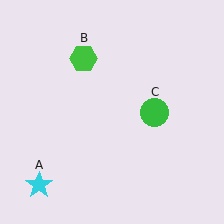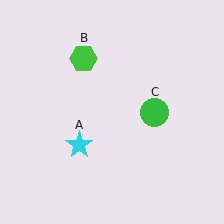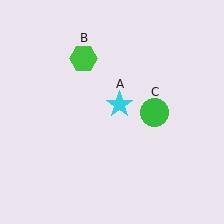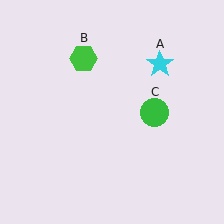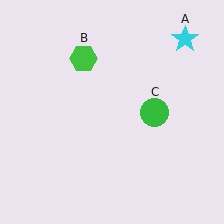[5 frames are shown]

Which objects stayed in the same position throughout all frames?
Green hexagon (object B) and green circle (object C) remained stationary.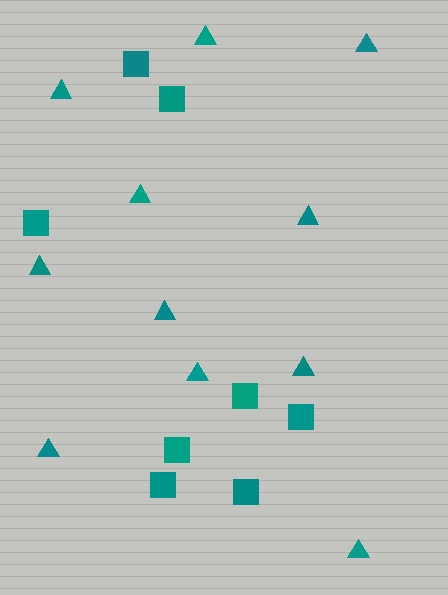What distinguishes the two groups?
There are 2 groups: one group of squares (8) and one group of triangles (11).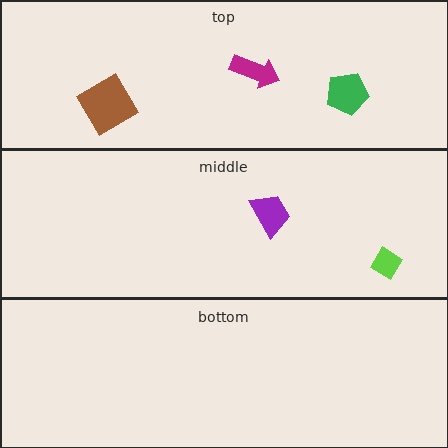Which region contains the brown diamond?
The top region.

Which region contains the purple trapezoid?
The middle region.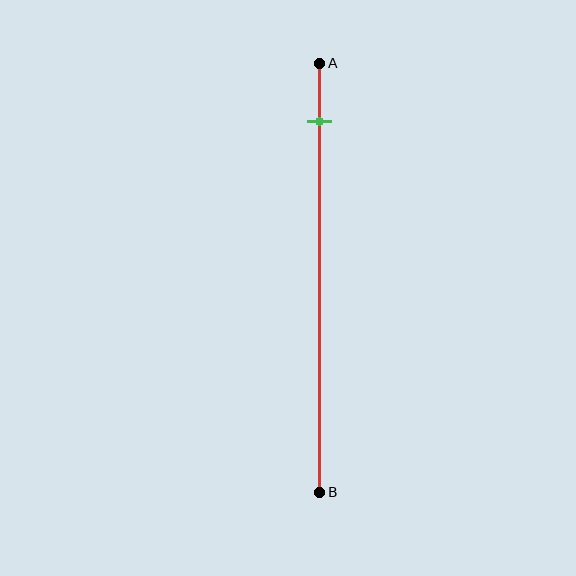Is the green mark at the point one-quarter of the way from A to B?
No, the mark is at about 15% from A, not at the 25% one-quarter point.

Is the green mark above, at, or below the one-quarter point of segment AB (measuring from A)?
The green mark is above the one-quarter point of segment AB.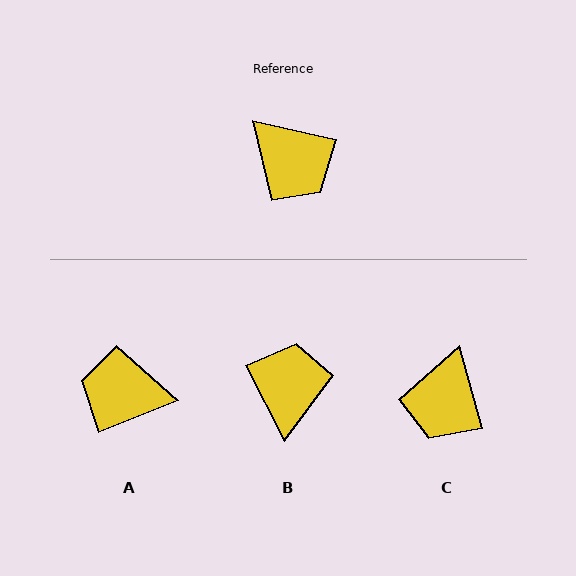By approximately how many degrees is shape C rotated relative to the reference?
Approximately 62 degrees clockwise.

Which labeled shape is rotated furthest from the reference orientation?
A, about 146 degrees away.